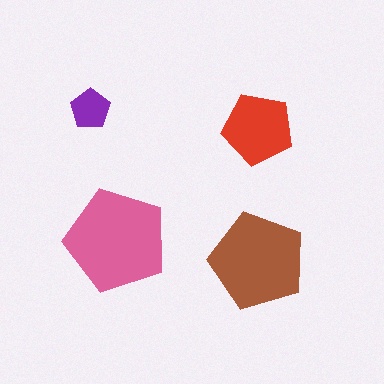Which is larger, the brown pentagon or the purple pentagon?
The brown one.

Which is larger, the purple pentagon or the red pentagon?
The red one.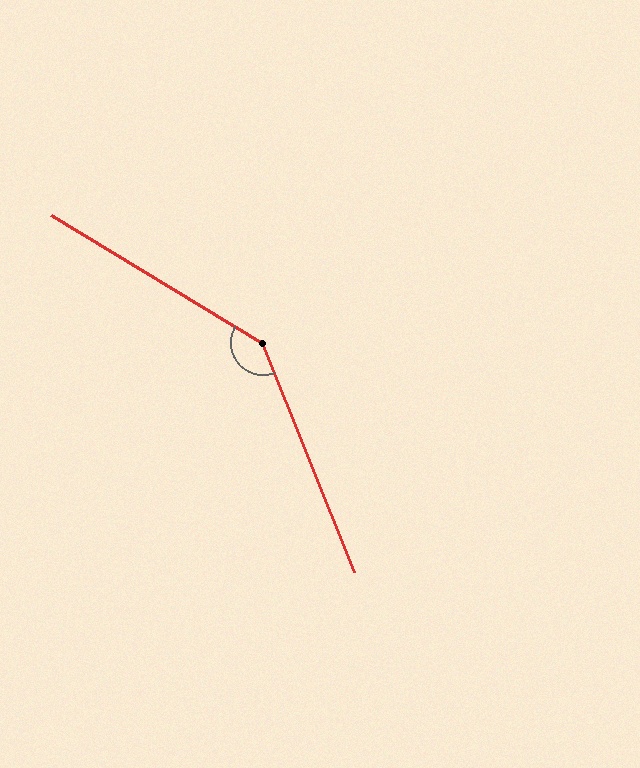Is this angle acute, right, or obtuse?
It is obtuse.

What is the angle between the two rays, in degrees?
Approximately 143 degrees.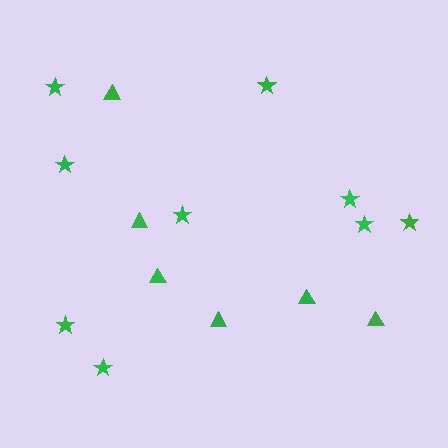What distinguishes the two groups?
There are 2 groups: one group of stars (9) and one group of triangles (6).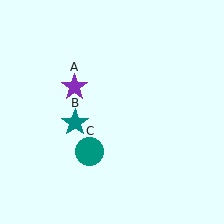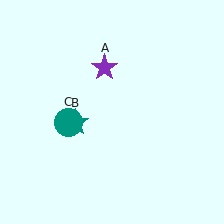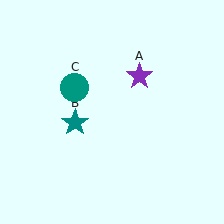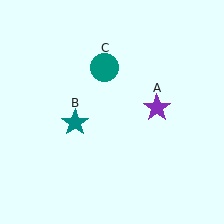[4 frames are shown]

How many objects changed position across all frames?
2 objects changed position: purple star (object A), teal circle (object C).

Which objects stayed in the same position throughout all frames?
Teal star (object B) remained stationary.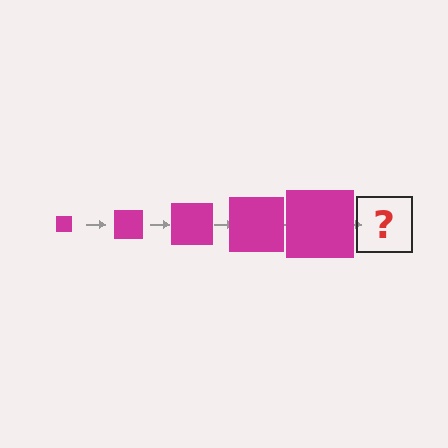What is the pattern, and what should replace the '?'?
The pattern is that the square gets progressively larger each step. The '?' should be a magenta square, larger than the previous one.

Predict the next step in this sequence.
The next step is a magenta square, larger than the previous one.